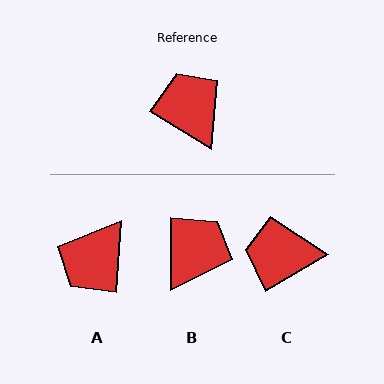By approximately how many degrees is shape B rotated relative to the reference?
Approximately 59 degrees clockwise.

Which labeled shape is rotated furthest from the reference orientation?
A, about 117 degrees away.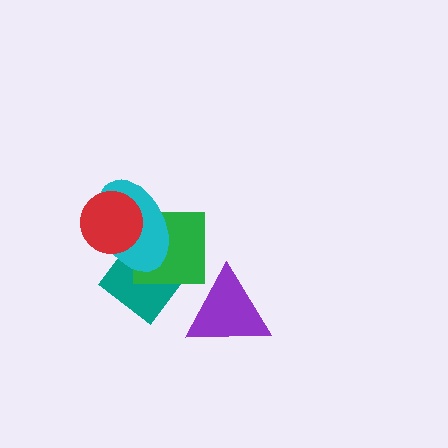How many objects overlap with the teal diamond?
3 objects overlap with the teal diamond.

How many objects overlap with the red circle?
2 objects overlap with the red circle.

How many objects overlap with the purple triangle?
0 objects overlap with the purple triangle.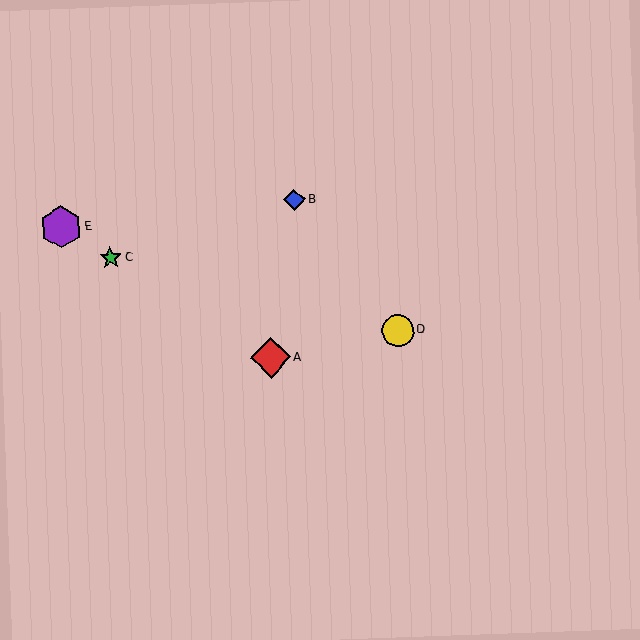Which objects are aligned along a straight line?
Objects A, C, E are aligned along a straight line.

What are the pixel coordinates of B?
Object B is at (294, 200).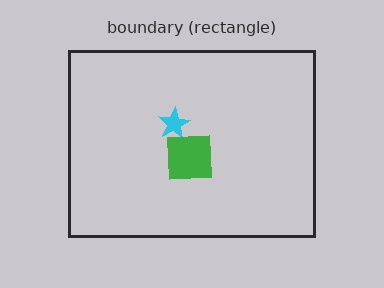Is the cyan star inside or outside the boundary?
Inside.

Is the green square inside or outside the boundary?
Inside.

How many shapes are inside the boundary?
2 inside, 0 outside.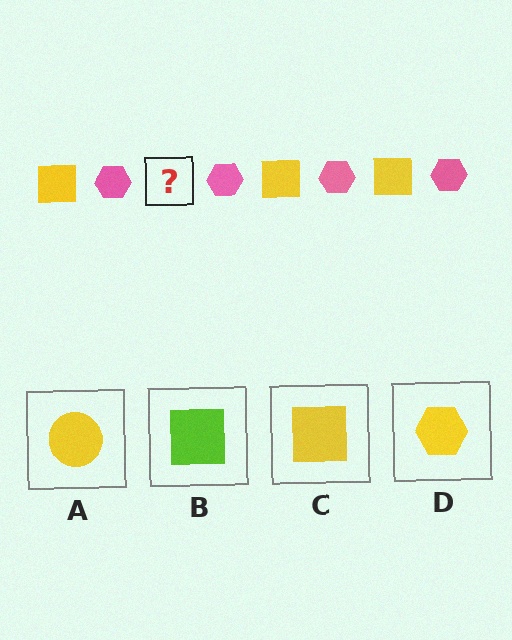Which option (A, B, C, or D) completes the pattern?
C.